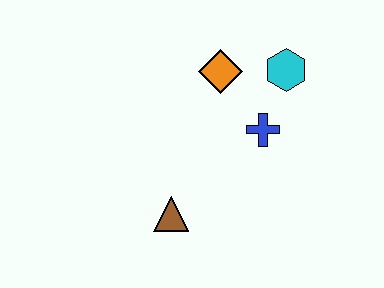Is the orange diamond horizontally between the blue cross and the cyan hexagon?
No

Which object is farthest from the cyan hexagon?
The brown triangle is farthest from the cyan hexagon.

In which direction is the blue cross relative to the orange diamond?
The blue cross is below the orange diamond.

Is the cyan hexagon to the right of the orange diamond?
Yes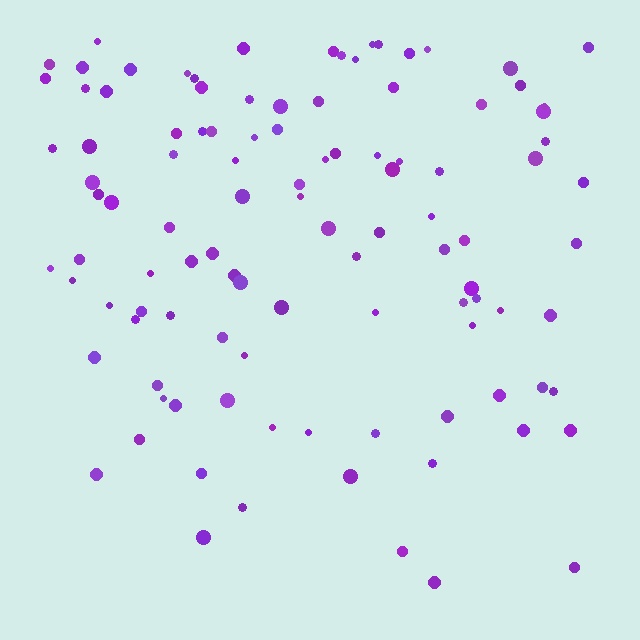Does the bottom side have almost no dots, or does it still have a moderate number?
Still a moderate number, just noticeably fewer than the top.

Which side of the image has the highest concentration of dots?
The top.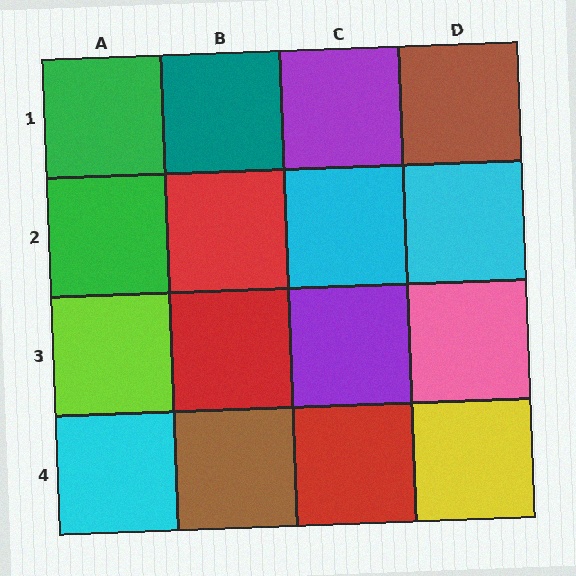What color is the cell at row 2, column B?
Red.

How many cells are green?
2 cells are green.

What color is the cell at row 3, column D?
Pink.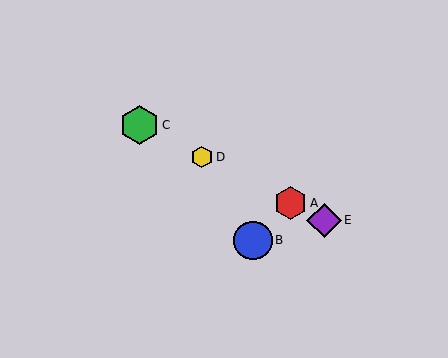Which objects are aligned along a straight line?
Objects A, C, D, E are aligned along a straight line.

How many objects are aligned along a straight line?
4 objects (A, C, D, E) are aligned along a straight line.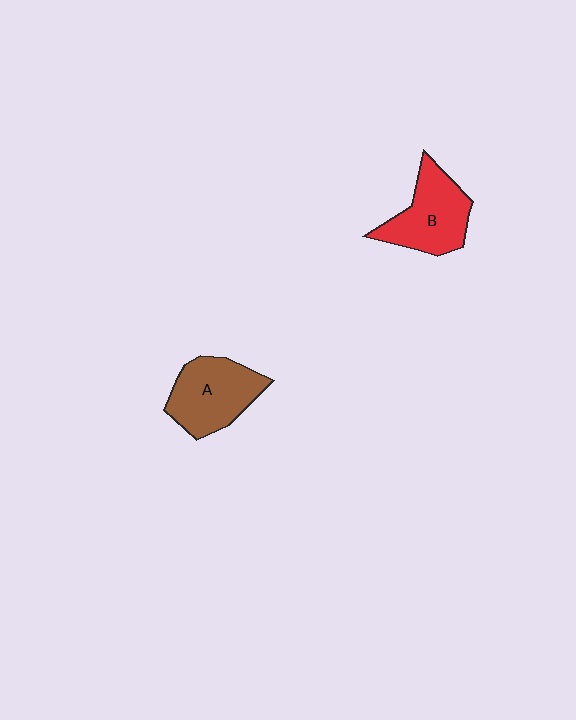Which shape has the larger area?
Shape A (brown).